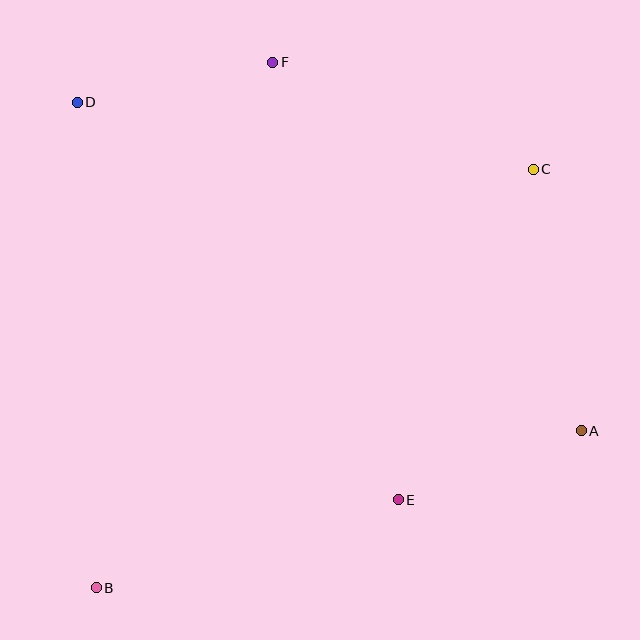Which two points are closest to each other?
Points A and E are closest to each other.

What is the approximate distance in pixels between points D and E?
The distance between D and E is approximately 511 pixels.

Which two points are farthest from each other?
Points B and C are farthest from each other.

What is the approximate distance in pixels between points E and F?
The distance between E and F is approximately 455 pixels.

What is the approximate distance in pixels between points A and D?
The distance between A and D is approximately 602 pixels.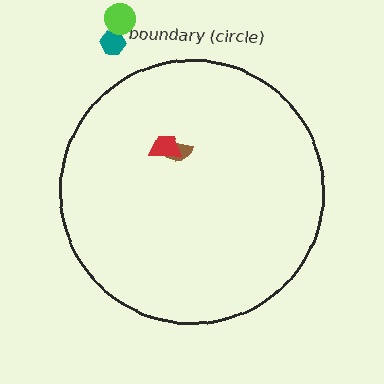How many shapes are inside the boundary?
2 inside, 2 outside.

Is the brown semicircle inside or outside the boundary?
Inside.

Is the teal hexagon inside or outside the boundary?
Outside.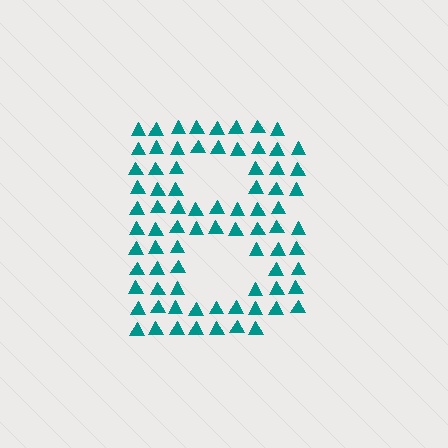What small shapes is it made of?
It is made of small triangles.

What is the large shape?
The large shape is the letter B.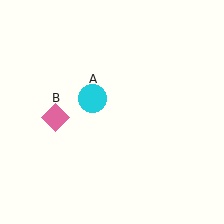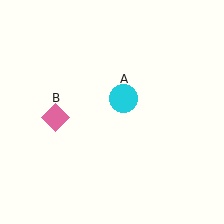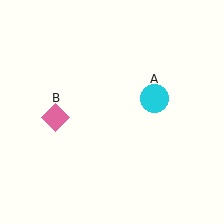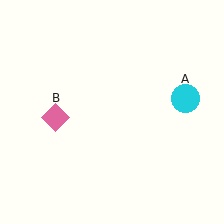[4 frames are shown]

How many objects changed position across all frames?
1 object changed position: cyan circle (object A).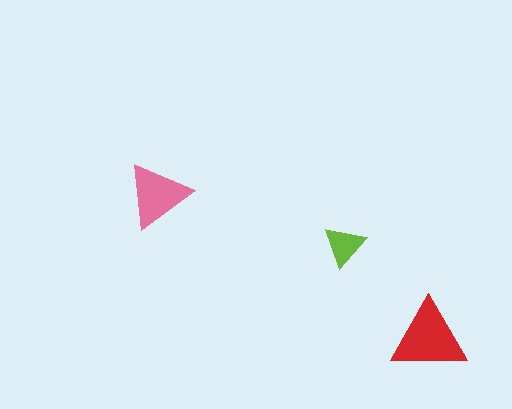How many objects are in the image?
There are 3 objects in the image.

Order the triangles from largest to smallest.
the red one, the pink one, the lime one.